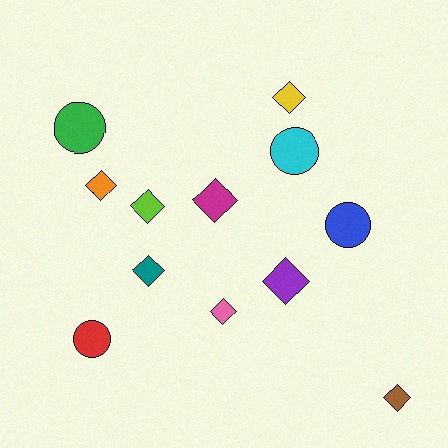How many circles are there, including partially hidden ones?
There are 4 circles.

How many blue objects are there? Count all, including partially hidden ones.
There is 1 blue object.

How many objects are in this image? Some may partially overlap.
There are 12 objects.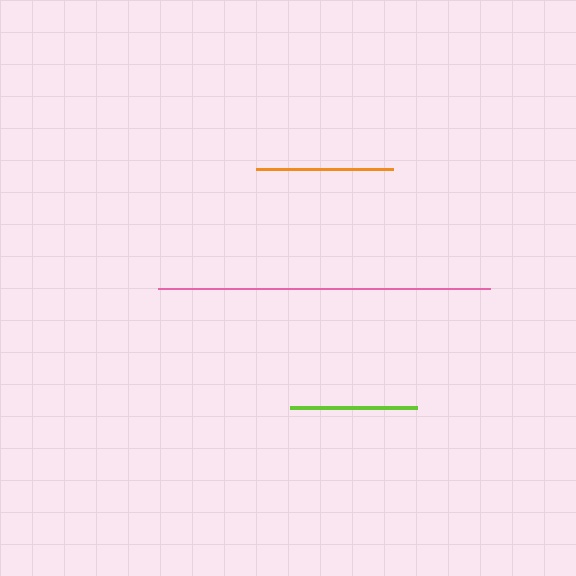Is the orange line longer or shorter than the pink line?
The pink line is longer than the orange line.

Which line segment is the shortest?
The lime line is the shortest at approximately 127 pixels.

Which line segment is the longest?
The pink line is the longest at approximately 332 pixels.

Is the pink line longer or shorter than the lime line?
The pink line is longer than the lime line.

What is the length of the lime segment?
The lime segment is approximately 127 pixels long.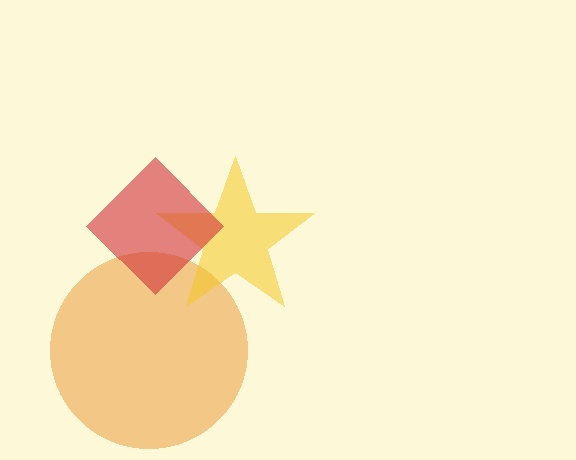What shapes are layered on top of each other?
The layered shapes are: an orange circle, a yellow star, a red diamond.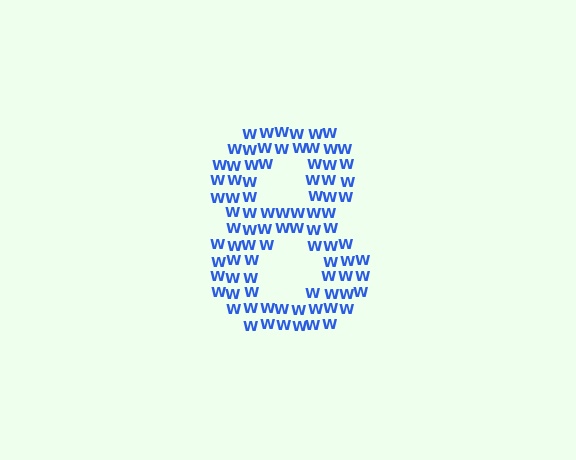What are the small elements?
The small elements are letter W's.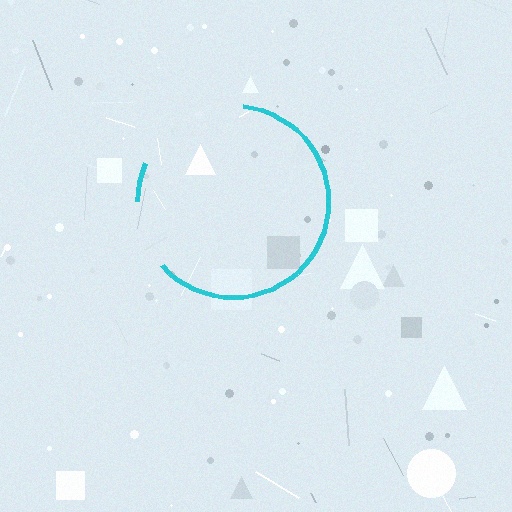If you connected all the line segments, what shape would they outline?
They would outline a circle.